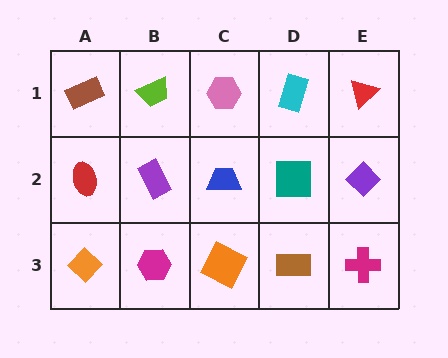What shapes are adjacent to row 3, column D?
A teal square (row 2, column D), an orange square (row 3, column C), a magenta cross (row 3, column E).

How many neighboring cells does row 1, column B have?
3.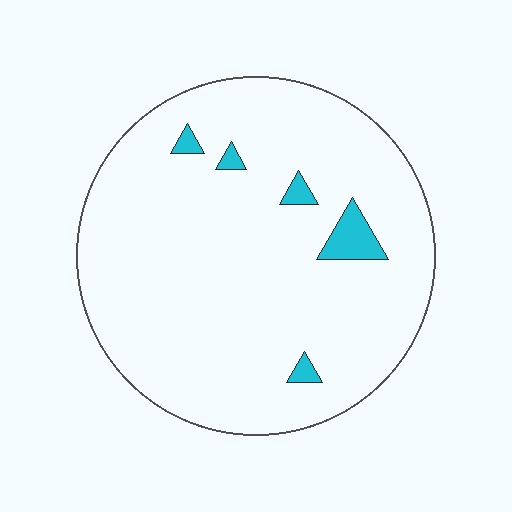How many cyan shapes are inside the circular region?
5.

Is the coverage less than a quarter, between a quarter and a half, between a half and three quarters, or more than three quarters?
Less than a quarter.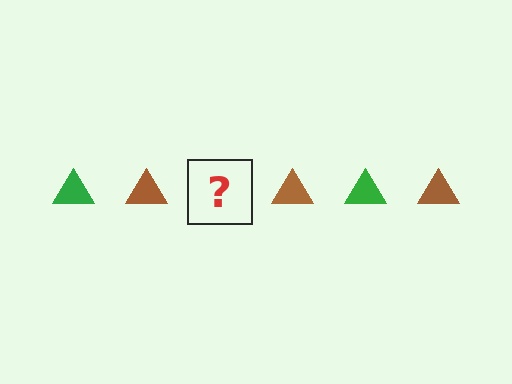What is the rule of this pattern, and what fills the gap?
The rule is that the pattern cycles through green, brown triangles. The gap should be filled with a green triangle.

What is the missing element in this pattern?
The missing element is a green triangle.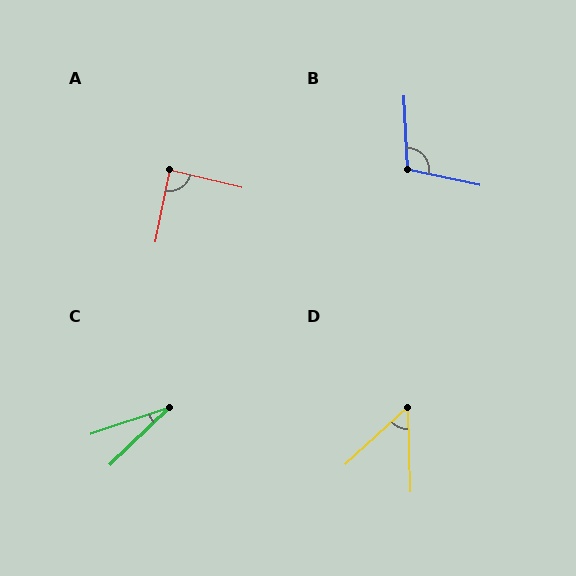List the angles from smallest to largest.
C (26°), D (49°), A (88°), B (104°).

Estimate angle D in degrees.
Approximately 49 degrees.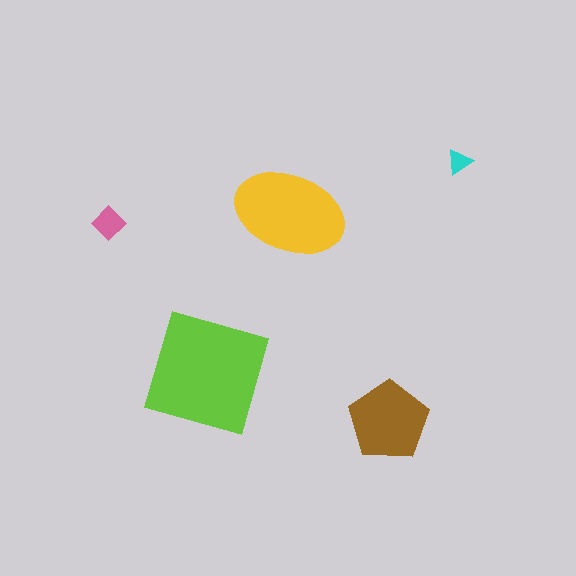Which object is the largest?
The lime square.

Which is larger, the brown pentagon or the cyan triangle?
The brown pentagon.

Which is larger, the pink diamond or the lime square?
The lime square.